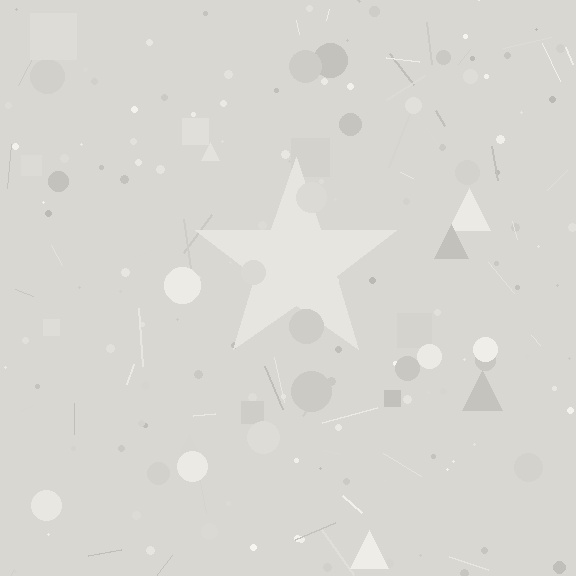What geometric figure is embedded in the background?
A star is embedded in the background.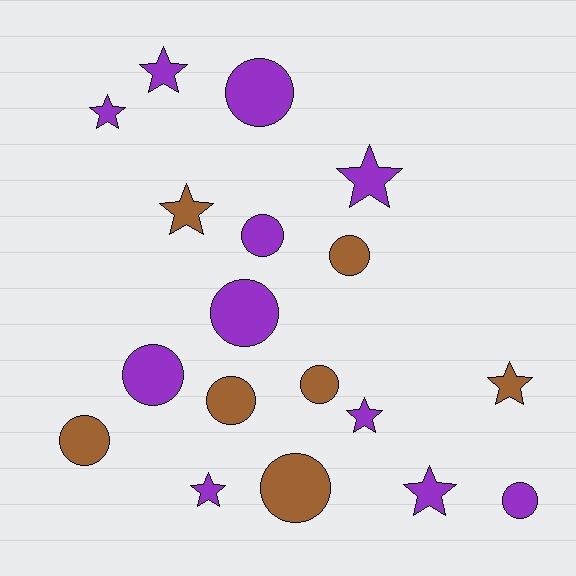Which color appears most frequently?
Purple, with 11 objects.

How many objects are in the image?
There are 18 objects.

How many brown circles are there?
There are 5 brown circles.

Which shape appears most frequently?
Circle, with 10 objects.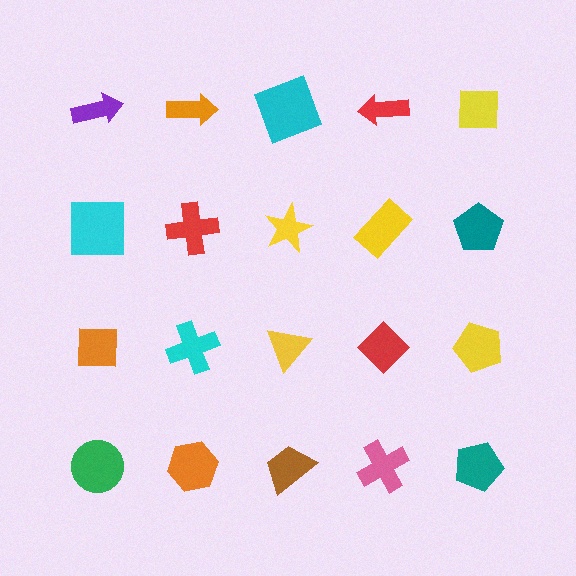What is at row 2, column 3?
A yellow star.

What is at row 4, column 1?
A green circle.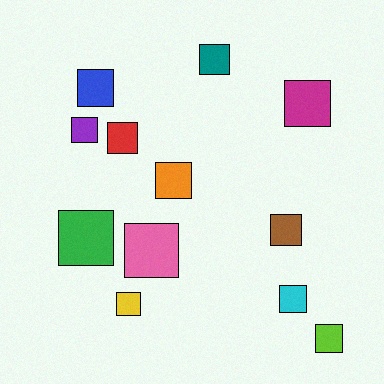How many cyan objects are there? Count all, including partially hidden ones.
There is 1 cyan object.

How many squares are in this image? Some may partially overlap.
There are 12 squares.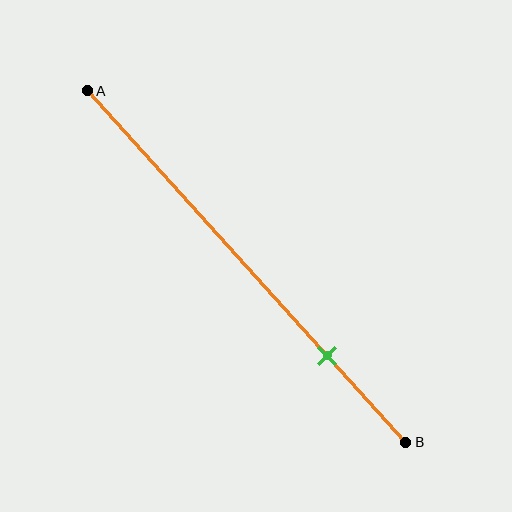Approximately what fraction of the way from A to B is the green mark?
The green mark is approximately 75% of the way from A to B.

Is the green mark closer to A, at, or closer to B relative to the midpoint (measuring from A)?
The green mark is closer to point B than the midpoint of segment AB.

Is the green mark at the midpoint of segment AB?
No, the mark is at about 75% from A, not at the 50% midpoint.